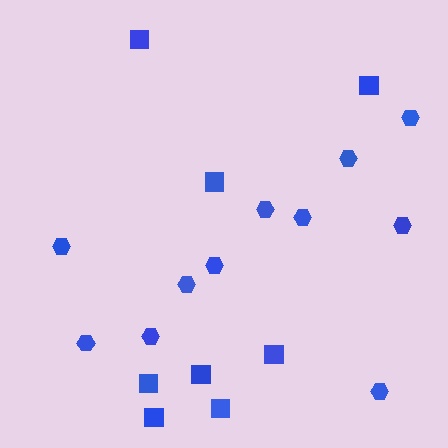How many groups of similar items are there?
There are 2 groups: one group of squares (8) and one group of hexagons (11).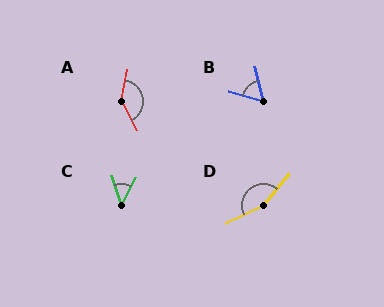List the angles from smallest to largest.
C (45°), B (59°), A (139°), D (156°).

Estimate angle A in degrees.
Approximately 139 degrees.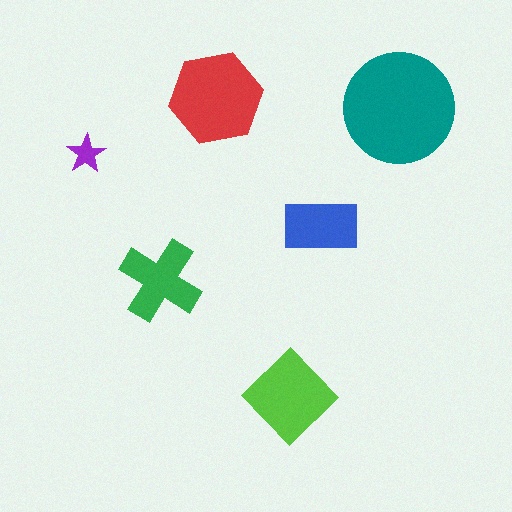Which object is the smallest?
The purple star.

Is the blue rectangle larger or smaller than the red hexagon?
Smaller.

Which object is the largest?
The teal circle.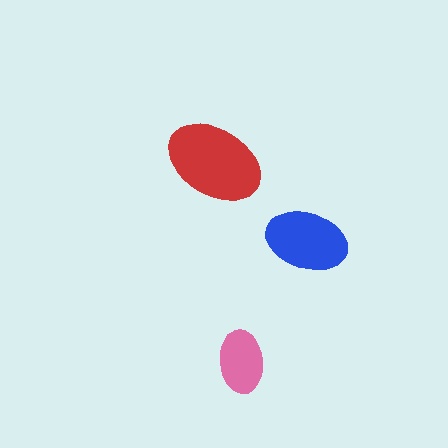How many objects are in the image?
There are 3 objects in the image.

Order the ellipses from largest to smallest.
the red one, the blue one, the pink one.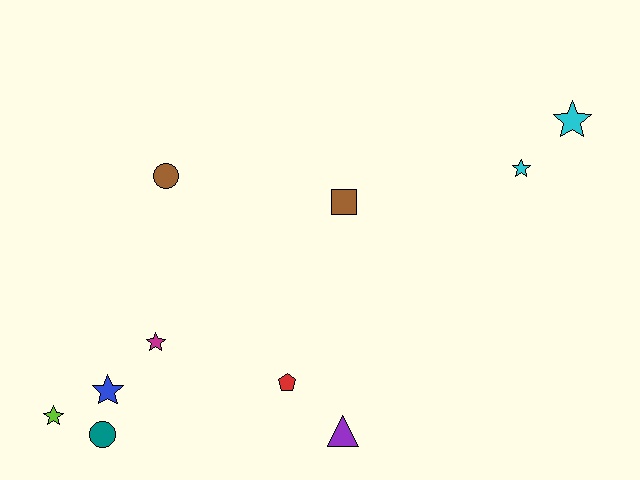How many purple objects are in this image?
There is 1 purple object.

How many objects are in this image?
There are 10 objects.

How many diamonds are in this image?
There are no diamonds.